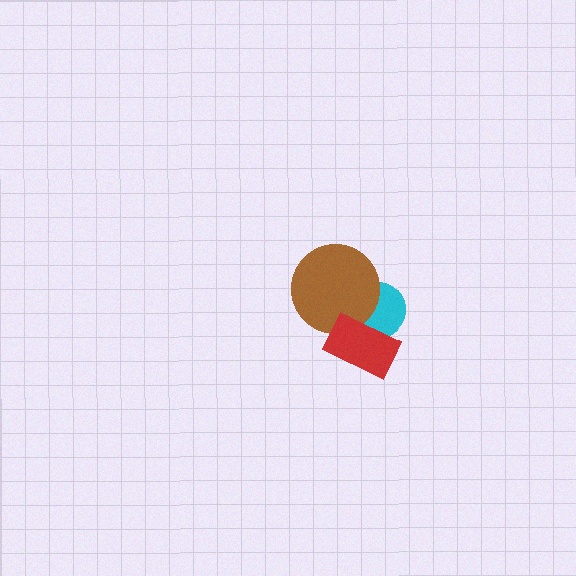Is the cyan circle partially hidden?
Yes, it is partially covered by another shape.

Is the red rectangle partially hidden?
No, no other shape covers it.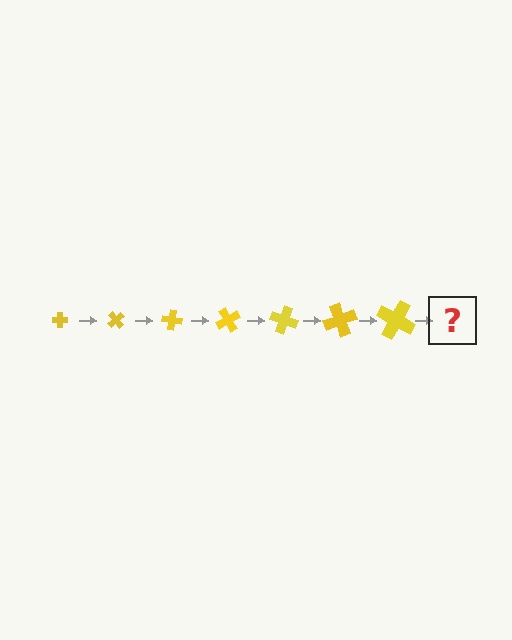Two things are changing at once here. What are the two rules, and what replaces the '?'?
The two rules are that the cross grows larger each step and it rotates 50 degrees each step. The '?' should be a cross, larger than the previous one and rotated 350 degrees from the start.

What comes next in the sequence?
The next element should be a cross, larger than the previous one and rotated 350 degrees from the start.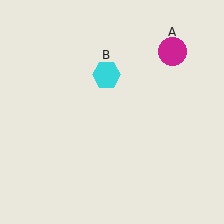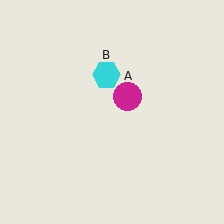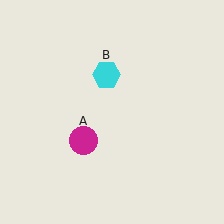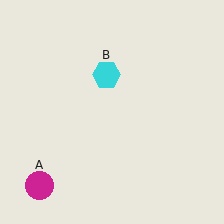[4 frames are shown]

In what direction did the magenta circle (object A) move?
The magenta circle (object A) moved down and to the left.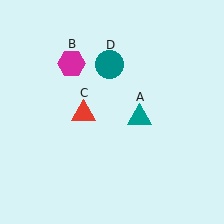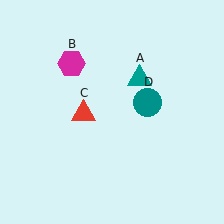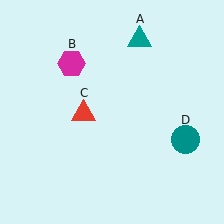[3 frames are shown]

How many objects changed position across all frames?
2 objects changed position: teal triangle (object A), teal circle (object D).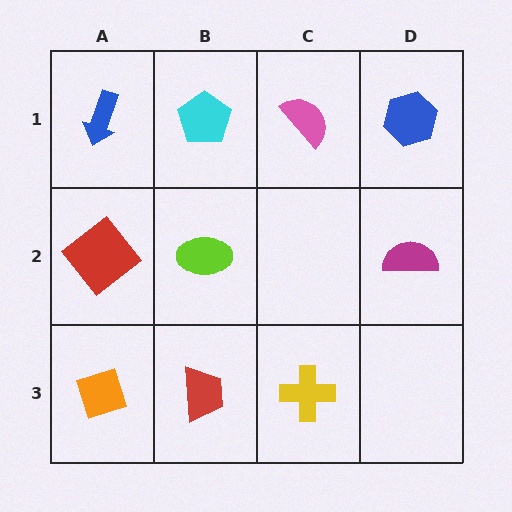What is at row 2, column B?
A lime ellipse.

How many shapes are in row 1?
4 shapes.